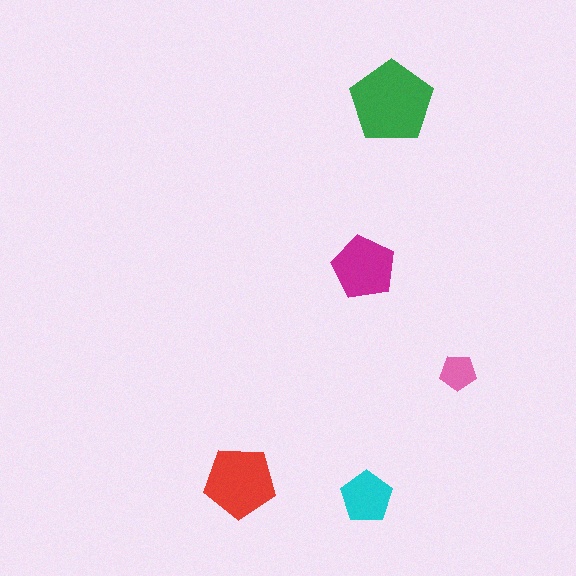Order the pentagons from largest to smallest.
the green one, the red one, the magenta one, the cyan one, the pink one.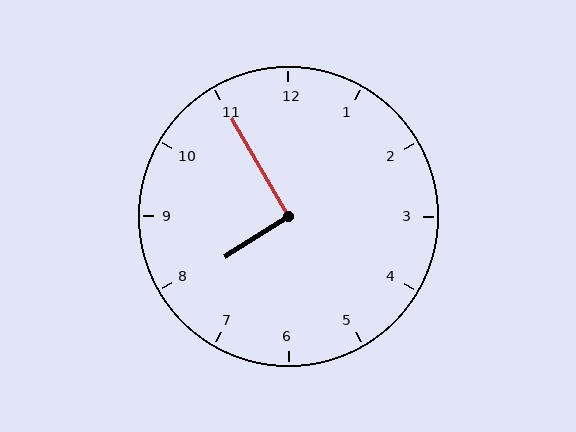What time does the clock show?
7:55.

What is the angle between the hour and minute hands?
Approximately 92 degrees.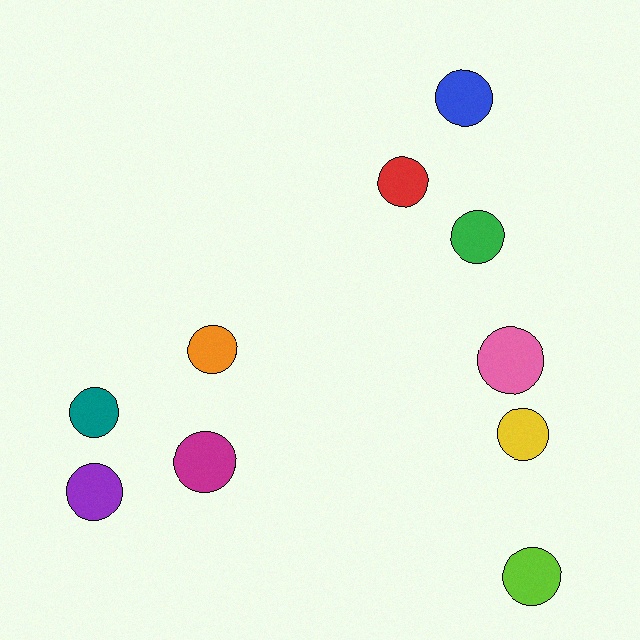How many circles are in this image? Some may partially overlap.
There are 10 circles.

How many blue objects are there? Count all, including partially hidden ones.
There is 1 blue object.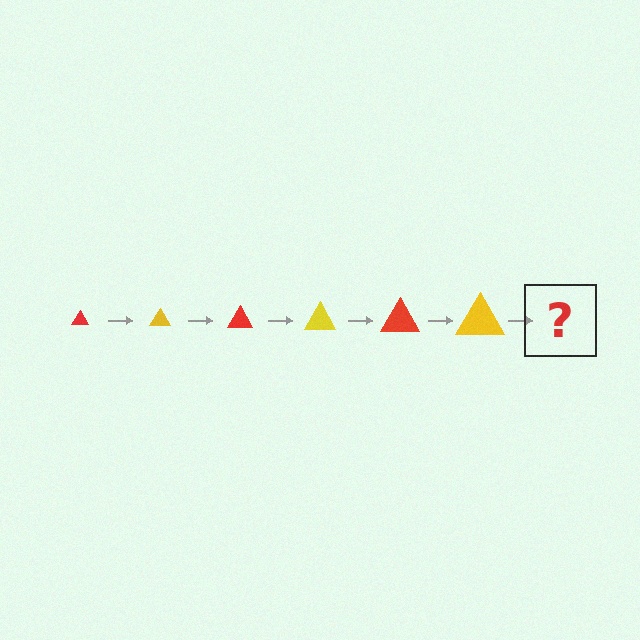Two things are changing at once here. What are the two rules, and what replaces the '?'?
The two rules are that the triangle grows larger each step and the color cycles through red and yellow. The '?' should be a red triangle, larger than the previous one.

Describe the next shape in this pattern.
It should be a red triangle, larger than the previous one.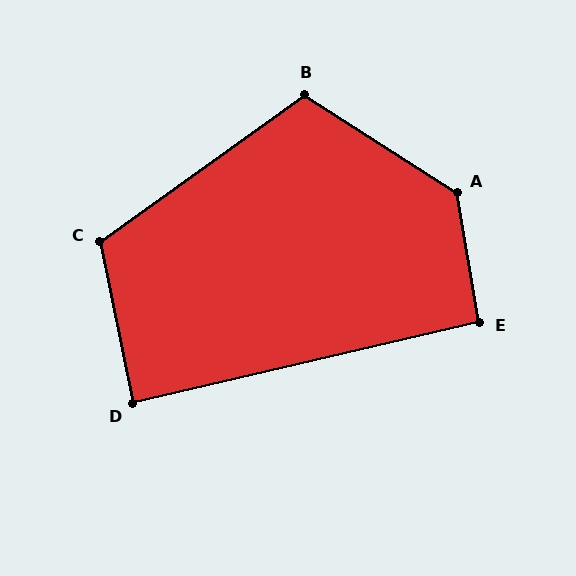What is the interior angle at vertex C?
Approximately 114 degrees (obtuse).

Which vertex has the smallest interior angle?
D, at approximately 88 degrees.